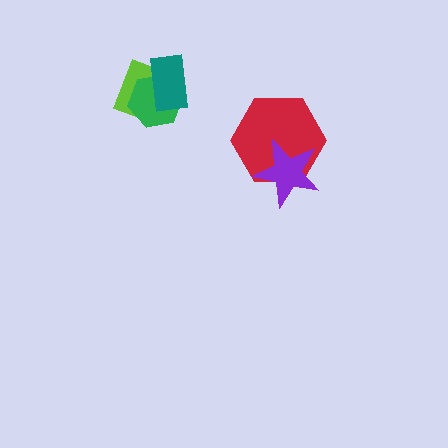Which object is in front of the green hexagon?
The teal rectangle is in front of the green hexagon.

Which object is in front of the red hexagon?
The purple star is in front of the red hexagon.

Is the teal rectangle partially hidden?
No, no other shape covers it.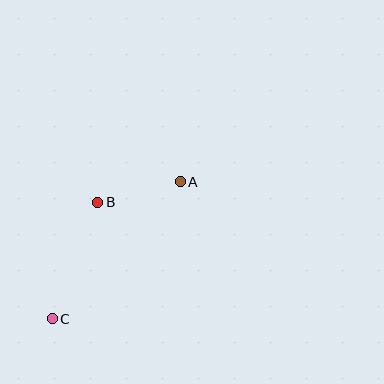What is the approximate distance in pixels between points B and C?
The distance between B and C is approximately 125 pixels.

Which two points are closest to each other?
Points A and B are closest to each other.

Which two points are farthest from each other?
Points A and C are farthest from each other.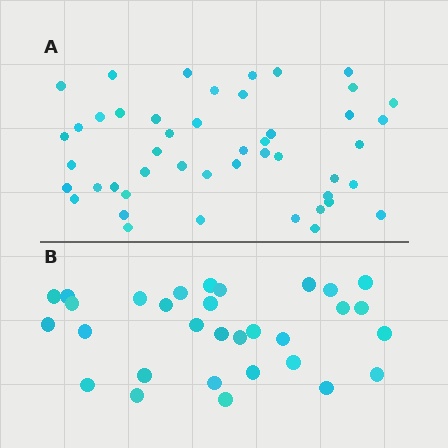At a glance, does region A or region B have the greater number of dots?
Region A (the top region) has more dots.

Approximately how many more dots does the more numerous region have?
Region A has approximately 15 more dots than region B.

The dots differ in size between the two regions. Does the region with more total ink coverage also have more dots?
No. Region B has more total ink coverage because its dots are larger, but region A actually contains more individual dots. Total area can be misleading — the number of items is what matters here.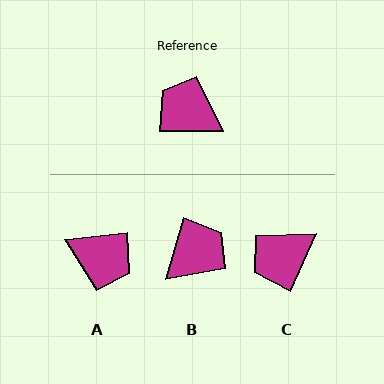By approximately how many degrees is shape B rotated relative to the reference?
Approximately 107 degrees clockwise.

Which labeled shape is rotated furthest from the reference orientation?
A, about 174 degrees away.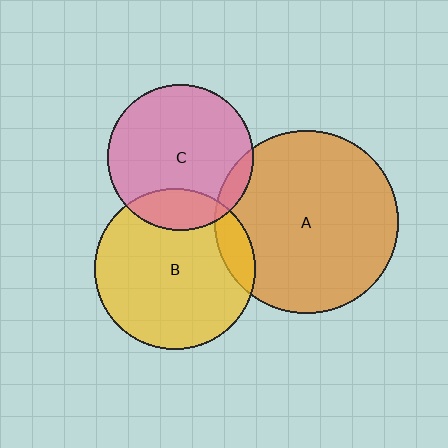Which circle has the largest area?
Circle A (orange).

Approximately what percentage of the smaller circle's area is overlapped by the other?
Approximately 10%.